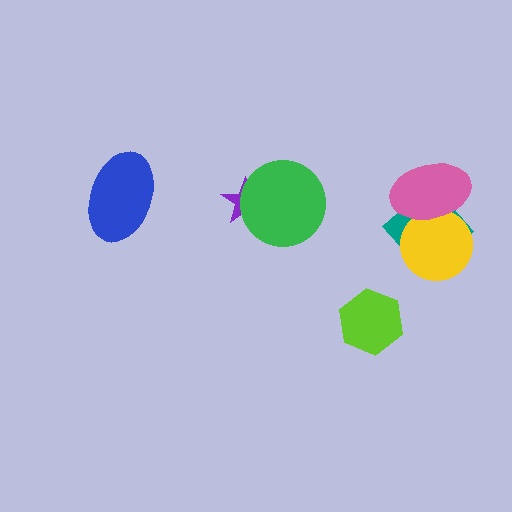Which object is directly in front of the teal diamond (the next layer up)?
The yellow circle is directly in front of the teal diamond.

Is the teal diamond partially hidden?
Yes, it is partially covered by another shape.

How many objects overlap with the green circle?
1 object overlaps with the green circle.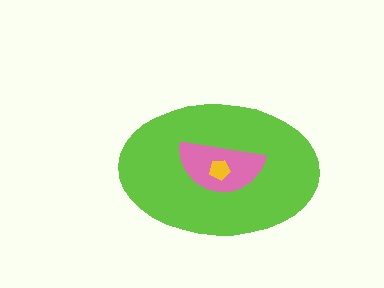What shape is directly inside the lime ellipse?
The pink semicircle.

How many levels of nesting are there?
3.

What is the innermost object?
The yellow pentagon.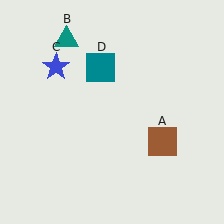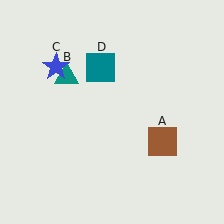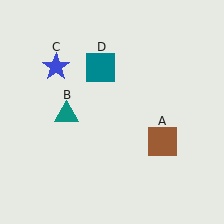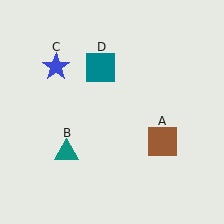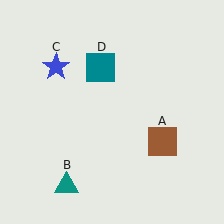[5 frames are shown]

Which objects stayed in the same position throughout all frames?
Brown square (object A) and blue star (object C) and teal square (object D) remained stationary.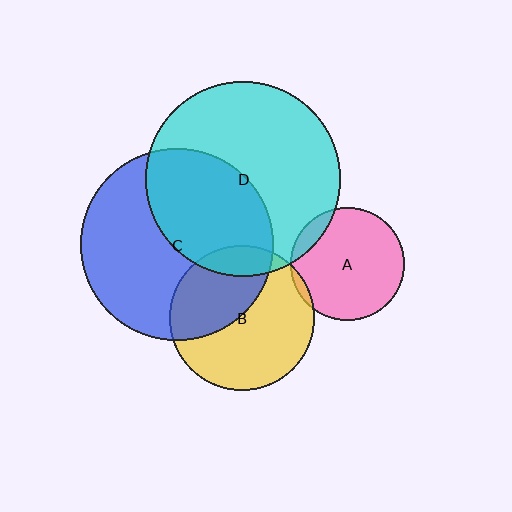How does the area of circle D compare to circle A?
Approximately 3.0 times.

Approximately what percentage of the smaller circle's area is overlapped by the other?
Approximately 15%.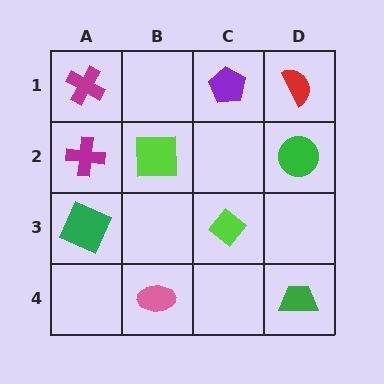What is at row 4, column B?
A pink ellipse.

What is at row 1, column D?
A red semicircle.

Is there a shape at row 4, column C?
No, that cell is empty.